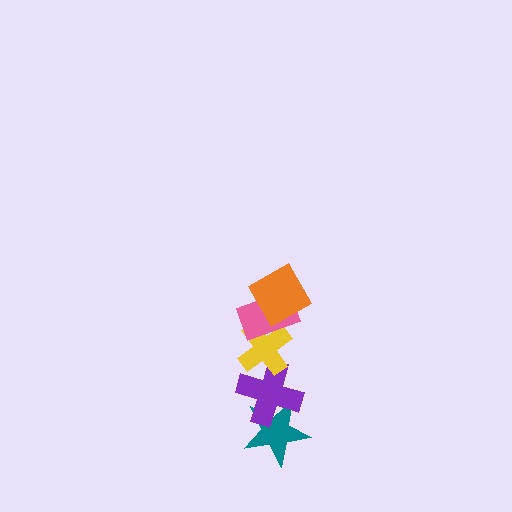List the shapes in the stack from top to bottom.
From top to bottom: the orange diamond, the pink rectangle, the yellow cross, the purple cross, the teal star.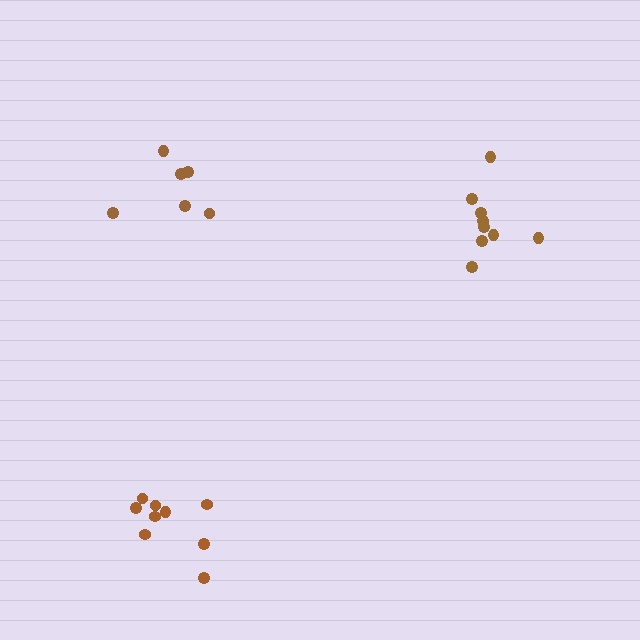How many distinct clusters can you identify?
There are 3 distinct clusters.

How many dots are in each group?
Group 1: 9 dots, Group 2: 9 dots, Group 3: 6 dots (24 total).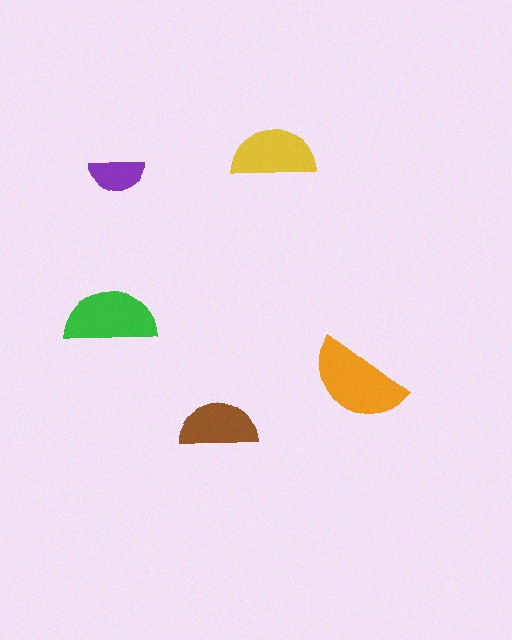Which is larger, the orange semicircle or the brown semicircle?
The orange one.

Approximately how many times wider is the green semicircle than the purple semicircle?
About 1.5 times wider.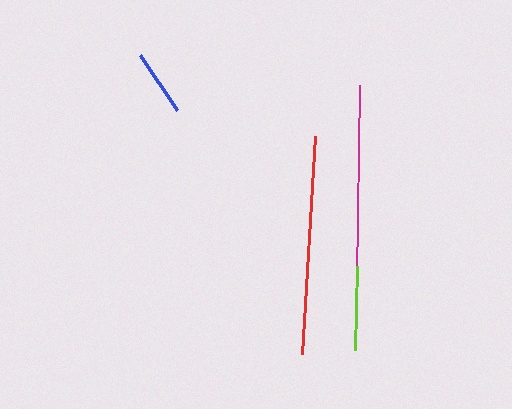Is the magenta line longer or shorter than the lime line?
The magenta line is longer than the lime line.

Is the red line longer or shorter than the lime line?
The red line is longer than the lime line.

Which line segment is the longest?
The red line is the longest at approximately 219 pixels.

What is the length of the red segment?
The red segment is approximately 219 pixels long.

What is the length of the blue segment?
The blue segment is approximately 66 pixels long.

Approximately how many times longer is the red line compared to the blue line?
The red line is approximately 3.3 times the length of the blue line.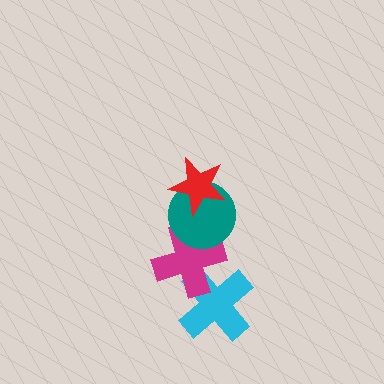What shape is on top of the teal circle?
The red star is on top of the teal circle.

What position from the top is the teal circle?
The teal circle is 2nd from the top.